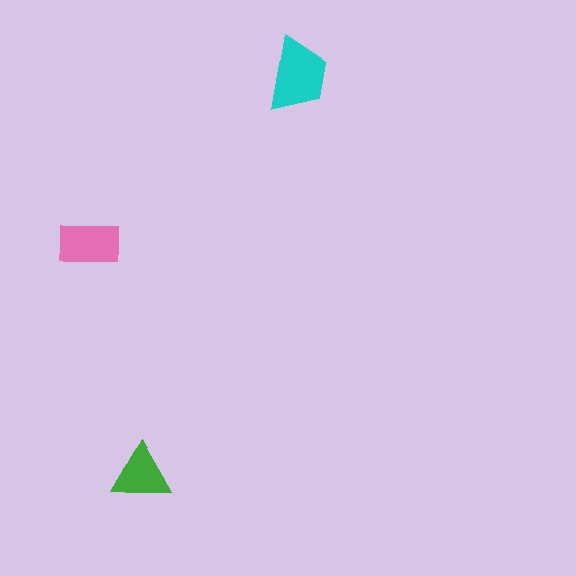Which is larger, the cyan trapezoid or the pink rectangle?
The cyan trapezoid.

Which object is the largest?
The cyan trapezoid.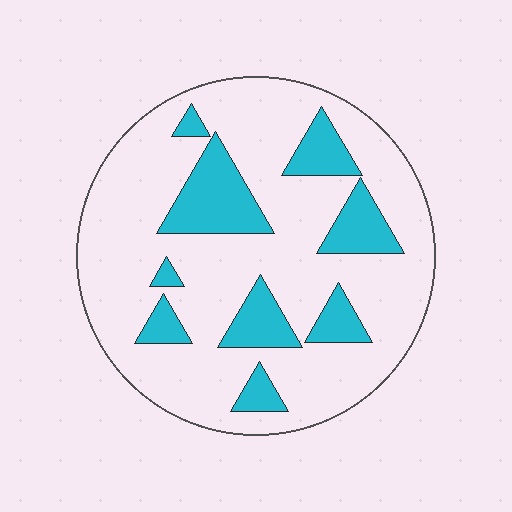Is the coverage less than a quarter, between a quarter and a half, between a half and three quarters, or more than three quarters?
Less than a quarter.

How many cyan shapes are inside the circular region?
9.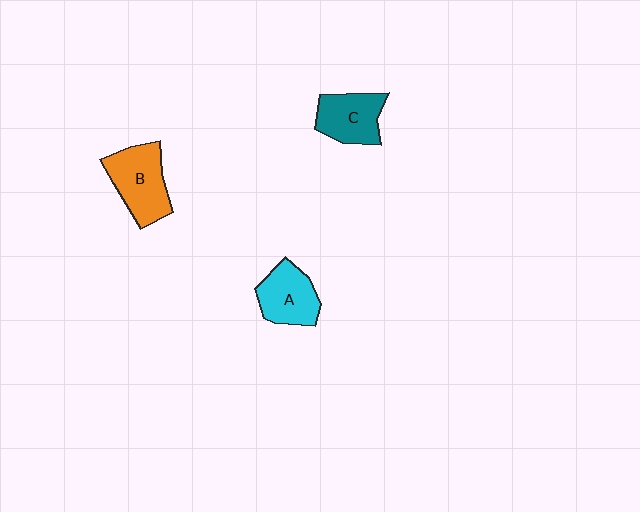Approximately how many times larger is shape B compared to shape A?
Approximately 1.2 times.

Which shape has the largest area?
Shape B (orange).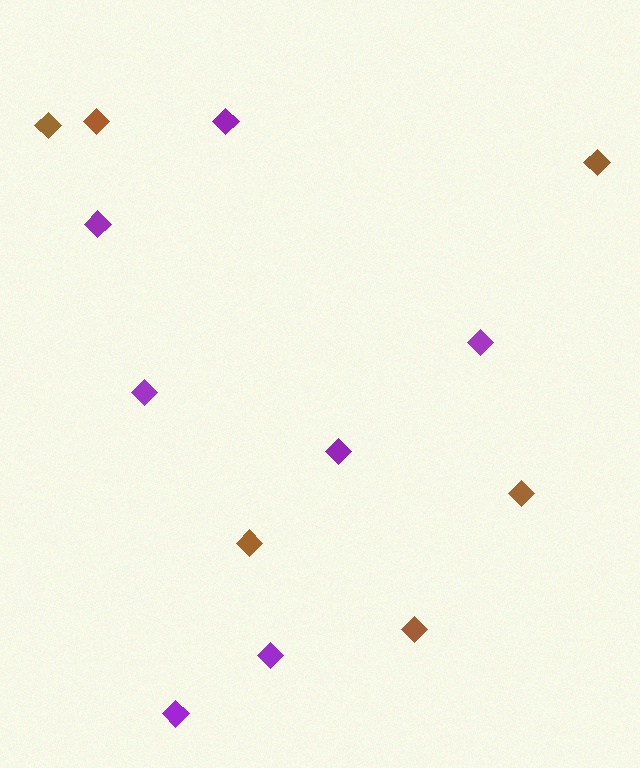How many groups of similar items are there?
There are 2 groups: one group of purple diamonds (7) and one group of brown diamonds (6).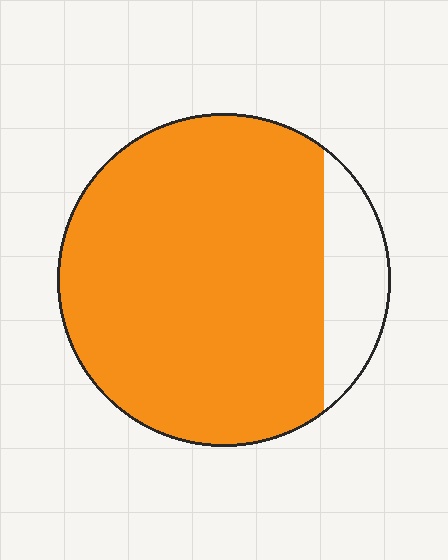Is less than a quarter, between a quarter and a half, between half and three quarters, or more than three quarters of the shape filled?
More than three quarters.